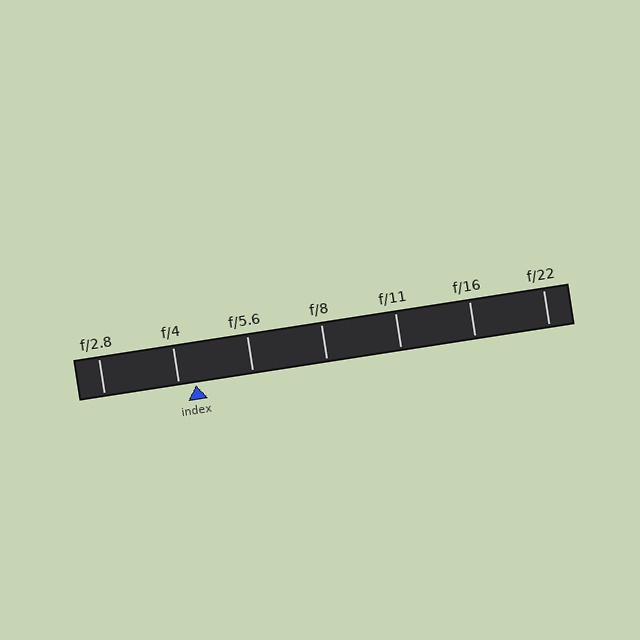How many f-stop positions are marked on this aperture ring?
There are 7 f-stop positions marked.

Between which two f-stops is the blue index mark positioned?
The index mark is between f/4 and f/5.6.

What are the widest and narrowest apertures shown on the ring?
The widest aperture shown is f/2.8 and the narrowest is f/22.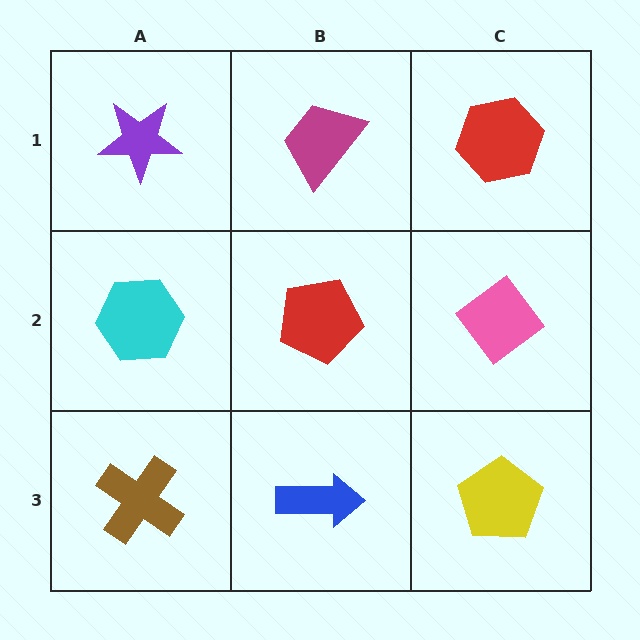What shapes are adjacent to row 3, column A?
A cyan hexagon (row 2, column A), a blue arrow (row 3, column B).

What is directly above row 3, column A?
A cyan hexagon.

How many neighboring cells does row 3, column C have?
2.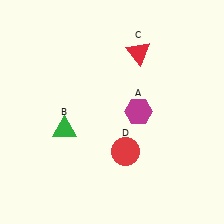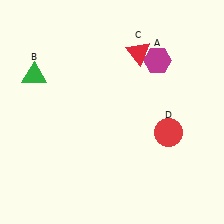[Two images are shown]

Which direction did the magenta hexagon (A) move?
The magenta hexagon (A) moved up.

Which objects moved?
The objects that moved are: the magenta hexagon (A), the green triangle (B), the red circle (D).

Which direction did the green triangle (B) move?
The green triangle (B) moved up.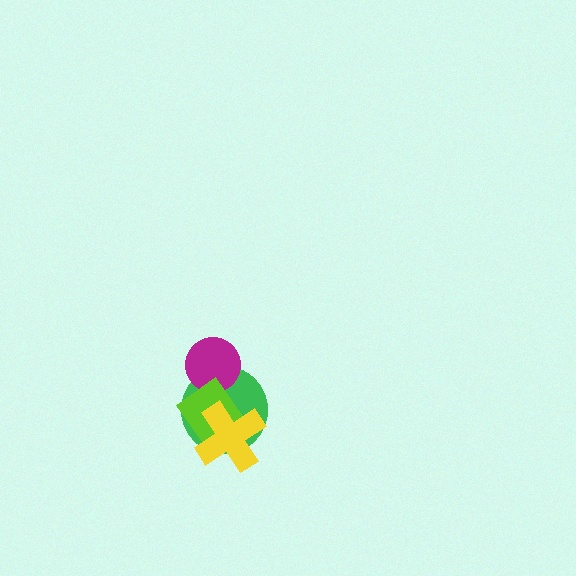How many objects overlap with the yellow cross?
2 objects overlap with the yellow cross.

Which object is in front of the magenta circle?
The lime diamond is in front of the magenta circle.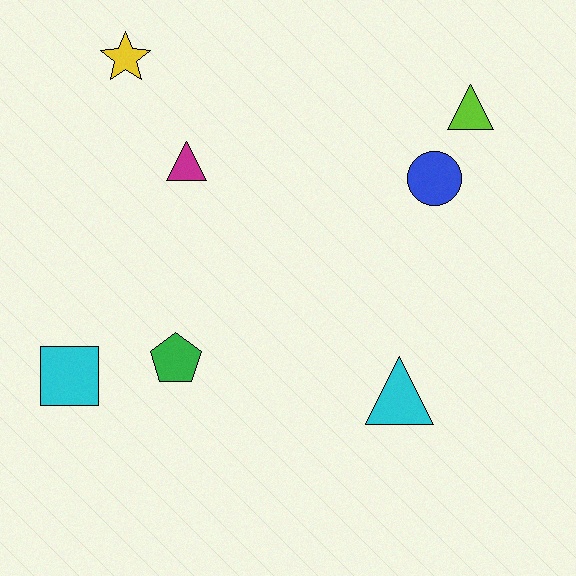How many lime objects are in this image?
There is 1 lime object.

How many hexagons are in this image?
There are no hexagons.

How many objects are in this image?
There are 7 objects.